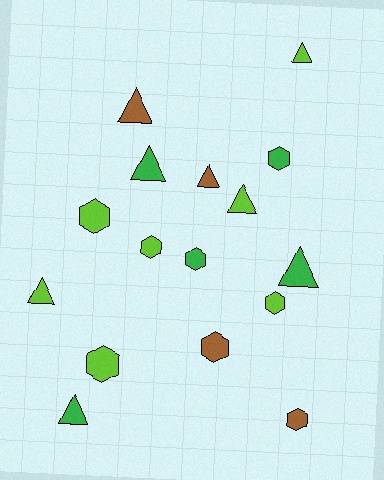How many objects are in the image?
There are 16 objects.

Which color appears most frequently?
Lime, with 7 objects.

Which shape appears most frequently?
Triangle, with 8 objects.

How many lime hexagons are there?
There are 4 lime hexagons.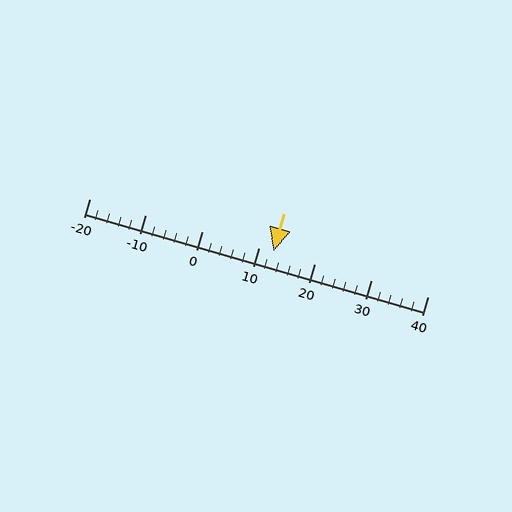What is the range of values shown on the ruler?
The ruler shows values from -20 to 40.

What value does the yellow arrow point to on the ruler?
The yellow arrow points to approximately 13.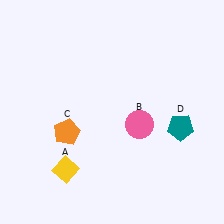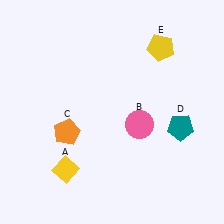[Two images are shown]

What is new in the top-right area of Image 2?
A yellow pentagon (E) was added in the top-right area of Image 2.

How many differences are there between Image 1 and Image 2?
There is 1 difference between the two images.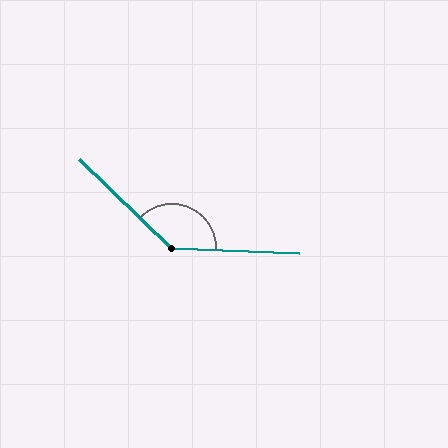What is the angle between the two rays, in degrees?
Approximately 139 degrees.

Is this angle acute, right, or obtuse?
It is obtuse.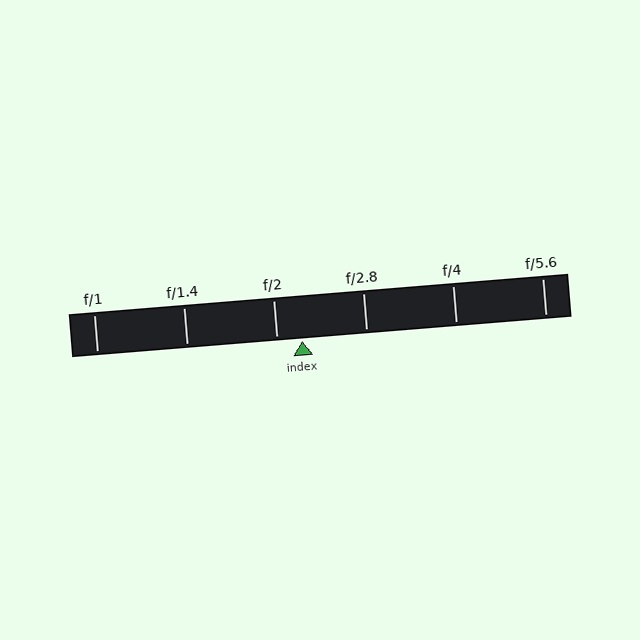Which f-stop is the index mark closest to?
The index mark is closest to f/2.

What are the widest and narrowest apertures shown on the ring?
The widest aperture shown is f/1 and the narrowest is f/5.6.